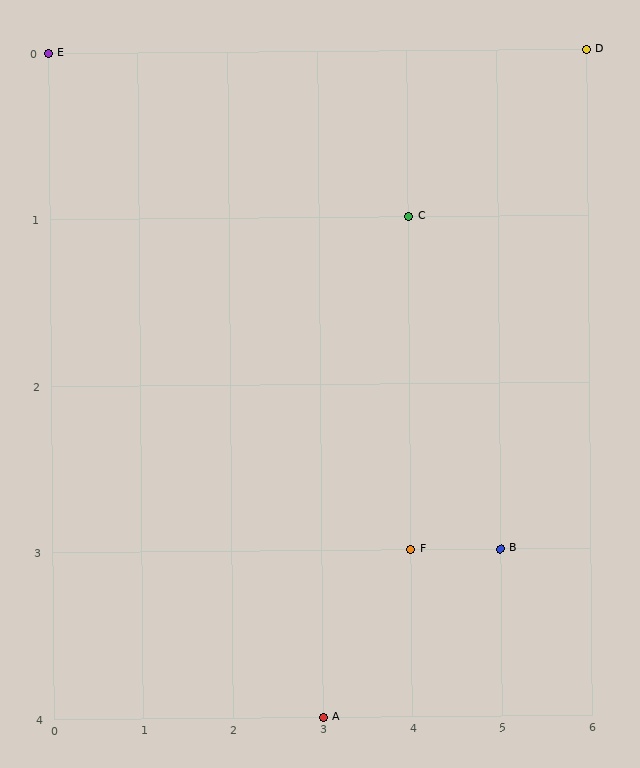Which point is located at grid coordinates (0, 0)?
Point E is at (0, 0).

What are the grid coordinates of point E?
Point E is at grid coordinates (0, 0).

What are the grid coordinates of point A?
Point A is at grid coordinates (3, 4).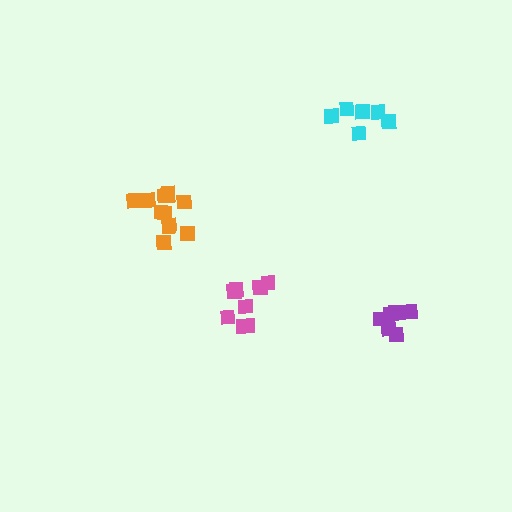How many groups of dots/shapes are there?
There are 4 groups.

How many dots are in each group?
Group 1: 8 dots, Group 2: 8 dots, Group 3: 12 dots, Group 4: 6 dots (34 total).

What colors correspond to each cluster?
The clusters are colored: purple, pink, orange, cyan.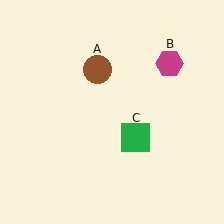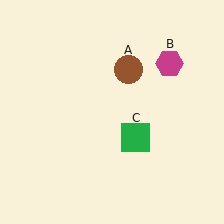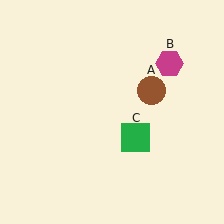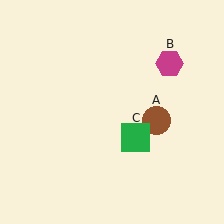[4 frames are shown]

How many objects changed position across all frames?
1 object changed position: brown circle (object A).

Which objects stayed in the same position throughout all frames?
Magenta hexagon (object B) and green square (object C) remained stationary.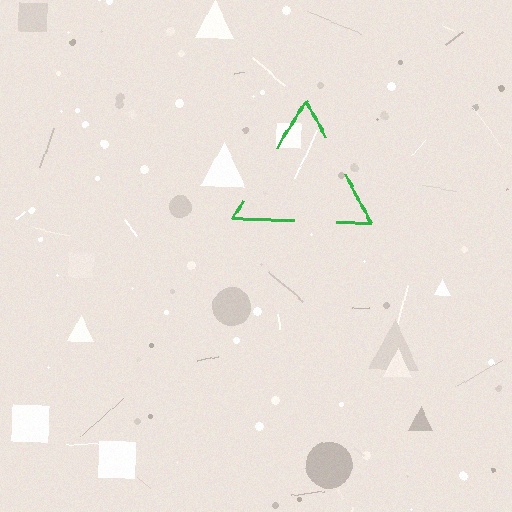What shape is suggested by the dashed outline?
The dashed outline suggests a triangle.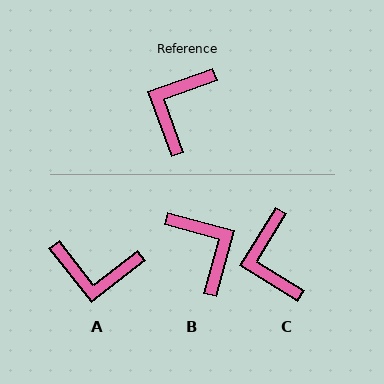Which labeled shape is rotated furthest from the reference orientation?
B, about 125 degrees away.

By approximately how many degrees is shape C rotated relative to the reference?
Approximately 38 degrees counter-clockwise.